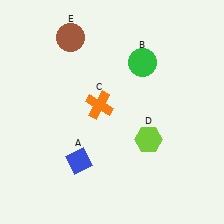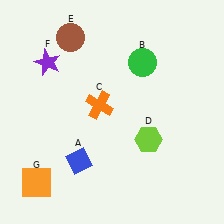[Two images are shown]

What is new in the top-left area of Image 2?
A purple star (F) was added in the top-left area of Image 2.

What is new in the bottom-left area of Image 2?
An orange square (G) was added in the bottom-left area of Image 2.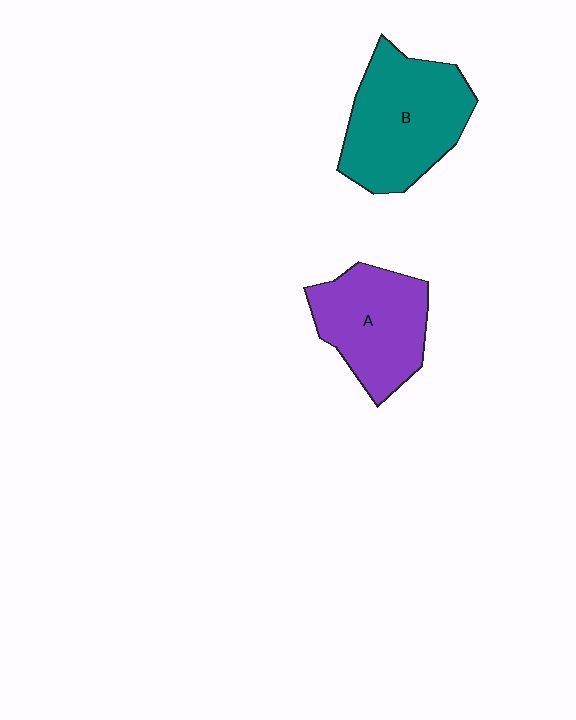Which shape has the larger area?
Shape B (teal).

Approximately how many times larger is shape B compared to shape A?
Approximately 1.2 times.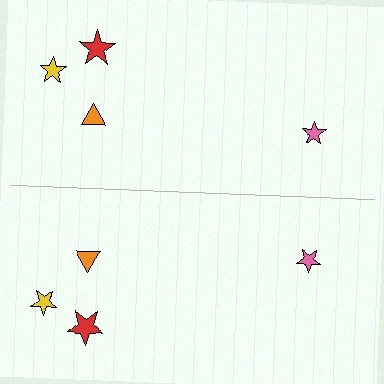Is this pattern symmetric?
Yes, this pattern has bilateral (reflection) symmetry.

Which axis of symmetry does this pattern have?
The pattern has a horizontal axis of symmetry running through the center of the image.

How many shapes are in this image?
There are 8 shapes in this image.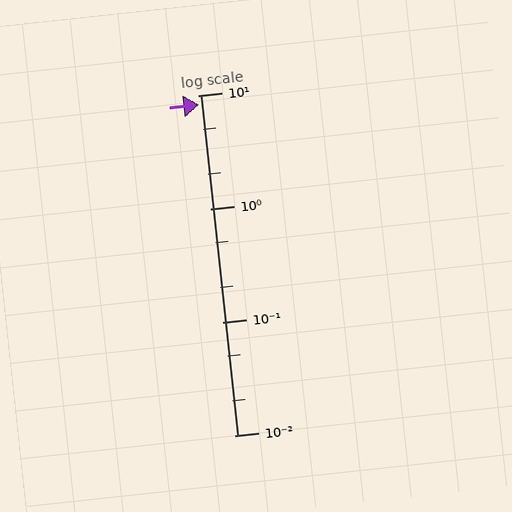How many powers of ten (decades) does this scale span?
The scale spans 3 decades, from 0.01 to 10.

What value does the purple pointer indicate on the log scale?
The pointer indicates approximately 8.2.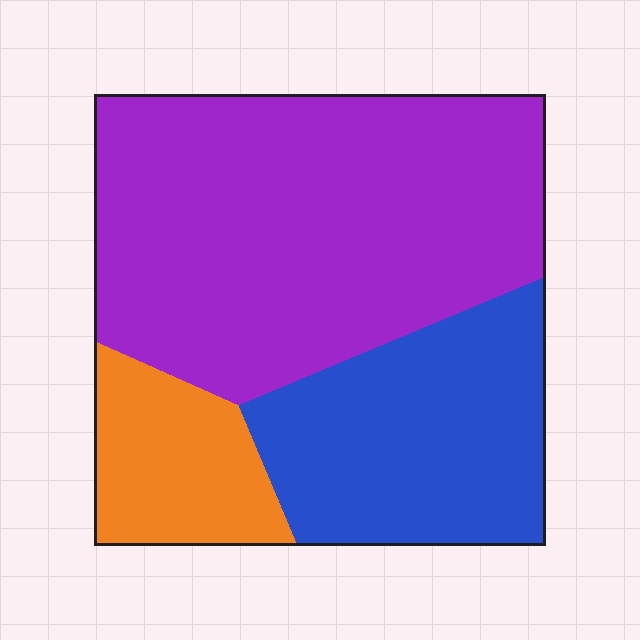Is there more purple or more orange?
Purple.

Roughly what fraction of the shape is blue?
Blue covers around 30% of the shape.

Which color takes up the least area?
Orange, at roughly 15%.